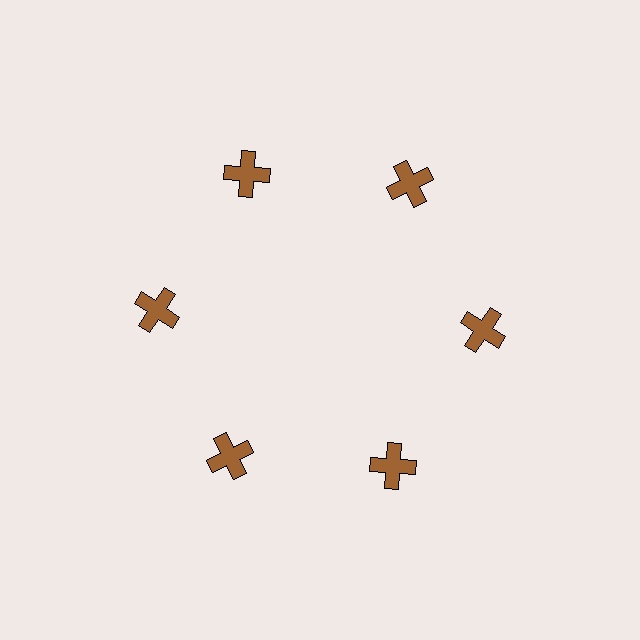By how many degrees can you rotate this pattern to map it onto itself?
The pattern maps onto itself every 60 degrees of rotation.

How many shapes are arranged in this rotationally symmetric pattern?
There are 6 shapes, arranged in 6 groups of 1.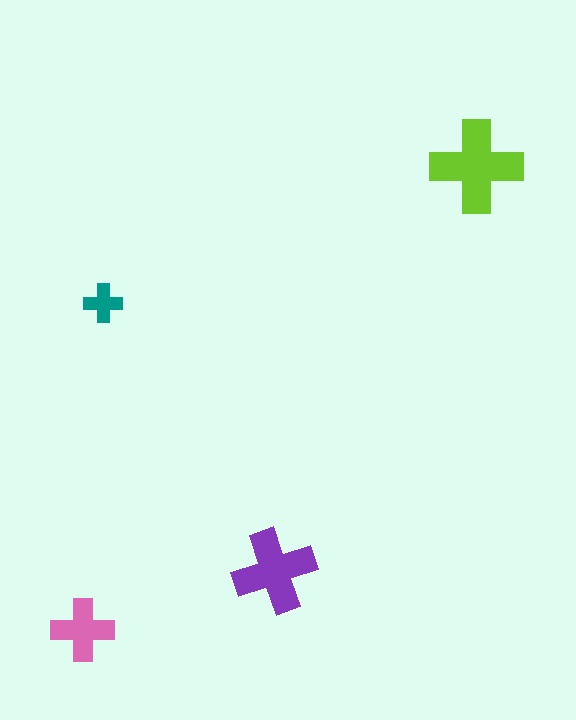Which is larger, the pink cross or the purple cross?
The purple one.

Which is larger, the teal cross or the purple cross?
The purple one.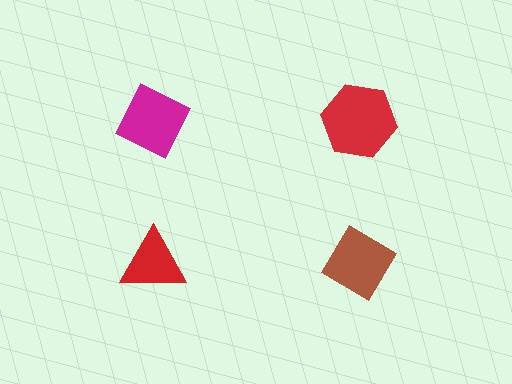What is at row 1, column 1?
A magenta diamond.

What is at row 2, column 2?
A brown diamond.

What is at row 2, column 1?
A red triangle.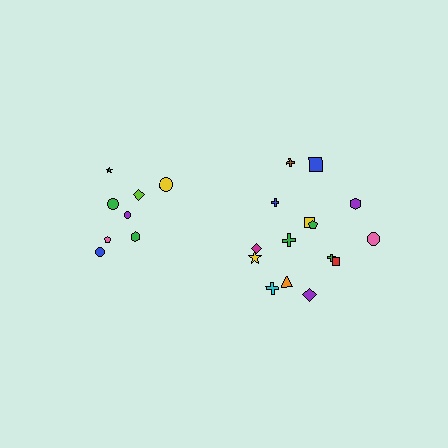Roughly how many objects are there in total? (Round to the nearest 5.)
Roughly 25 objects in total.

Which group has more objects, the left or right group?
The right group.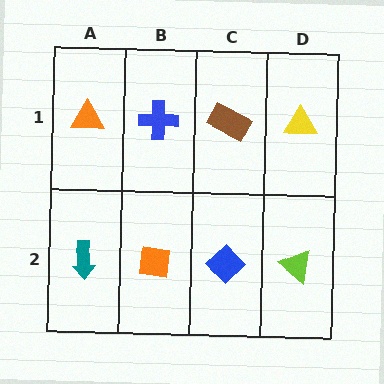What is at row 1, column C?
A brown rectangle.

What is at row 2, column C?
A blue diamond.